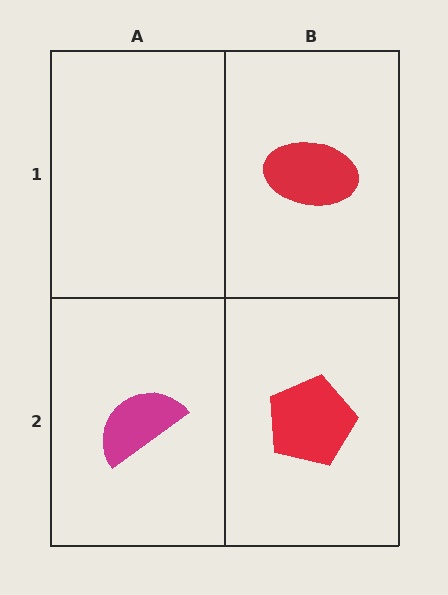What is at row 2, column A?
A magenta semicircle.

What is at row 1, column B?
A red ellipse.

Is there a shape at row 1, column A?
No, that cell is empty.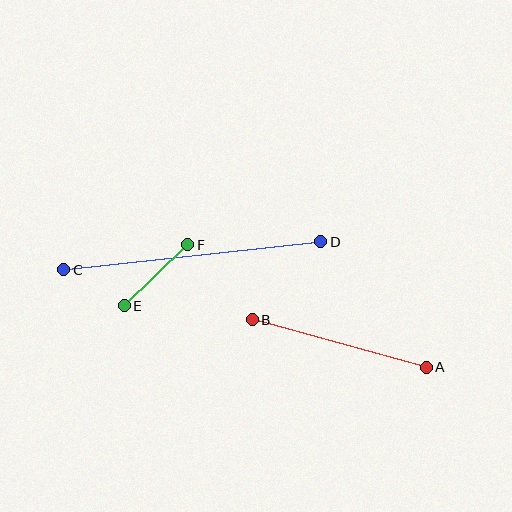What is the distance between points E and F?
The distance is approximately 88 pixels.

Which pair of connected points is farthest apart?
Points C and D are farthest apart.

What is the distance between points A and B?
The distance is approximately 181 pixels.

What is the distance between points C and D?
The distance is approximately 258 pixels.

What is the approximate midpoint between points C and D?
The midpoint is at approximately (192, 256) pixels.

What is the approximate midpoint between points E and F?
The midpoint is at approximately (156, 275) pixels.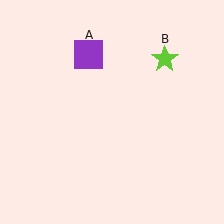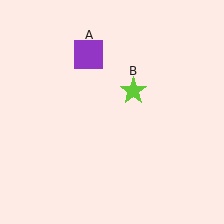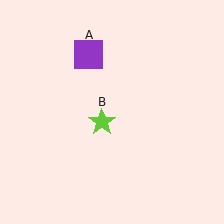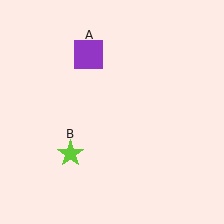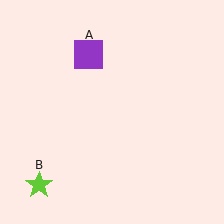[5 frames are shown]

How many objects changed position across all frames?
1 object changed position: lime star (object B).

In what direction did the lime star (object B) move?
The lime star (object B) moved down and to the left.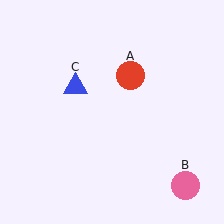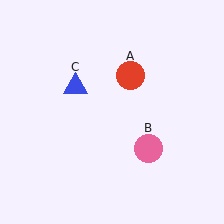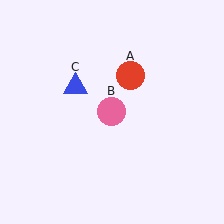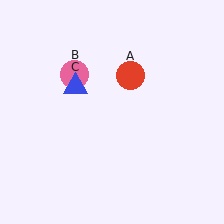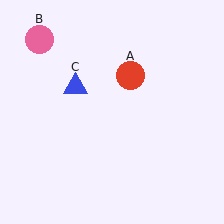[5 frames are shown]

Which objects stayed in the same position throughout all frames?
Red circle (object A) and blue triangle (object C) remained stationary.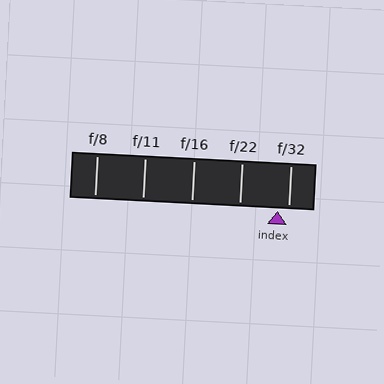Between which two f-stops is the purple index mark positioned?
The index mark is between f/22 and f/32.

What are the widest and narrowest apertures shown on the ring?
The widest aperture shown is f/8 and the narrowest is f/32.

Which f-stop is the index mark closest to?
The index mark is closest to f/32.